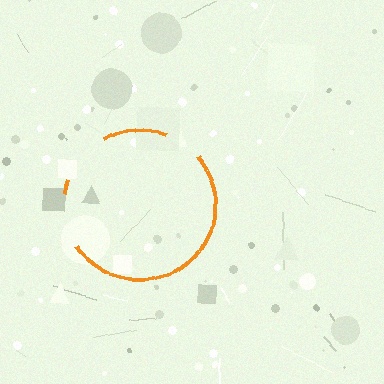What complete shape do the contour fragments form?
The contour fragments form a circle.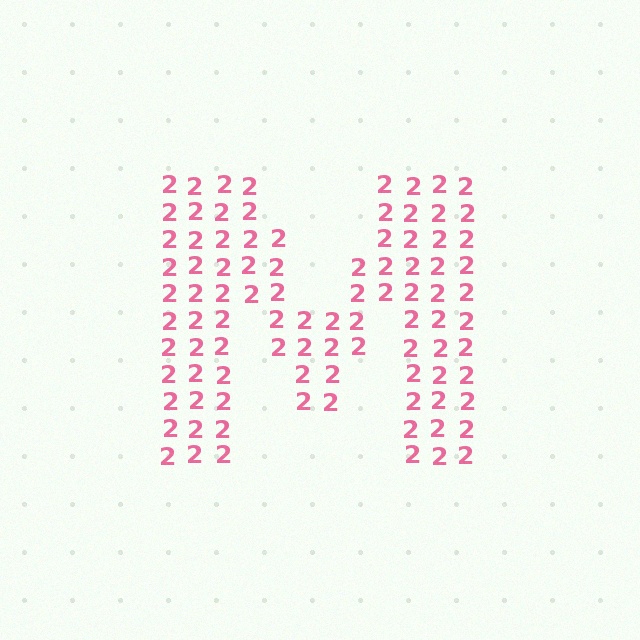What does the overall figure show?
The overall figure shows the letter M.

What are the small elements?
The small elements are digit 2's.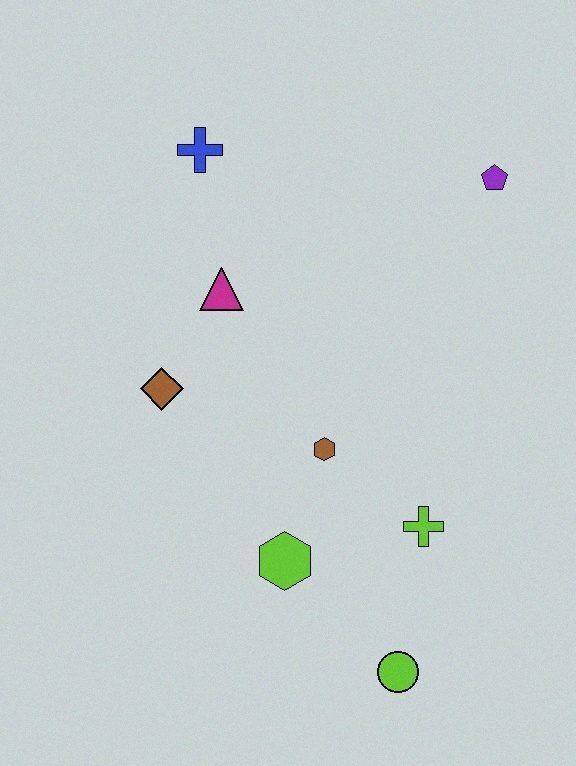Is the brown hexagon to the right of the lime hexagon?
Yes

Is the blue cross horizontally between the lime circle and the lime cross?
No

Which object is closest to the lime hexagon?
The brown hexagon is closest to the lime hexagon.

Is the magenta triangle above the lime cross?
Yes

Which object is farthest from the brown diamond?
The purple pentagon is farthest from the brown diamond.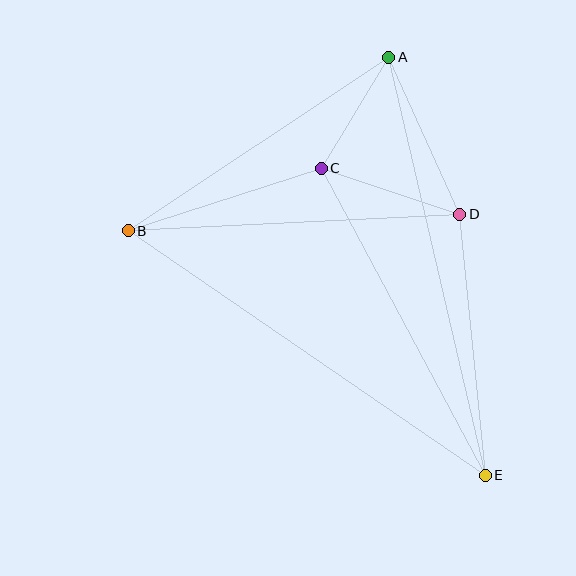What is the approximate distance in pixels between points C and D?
The distance between C and D is approximately 146 pixels.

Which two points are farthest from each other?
Points B and E are farthest from each other.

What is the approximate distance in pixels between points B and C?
The distance between B and C is approximately 203 pixels.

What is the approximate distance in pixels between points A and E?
The distance between A and E is approximately 429 pixels.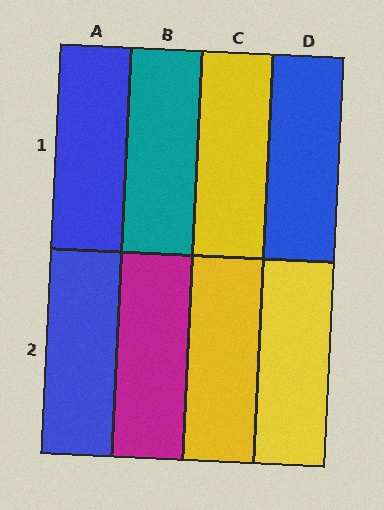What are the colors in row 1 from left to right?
Blue, teal, yellow, blue.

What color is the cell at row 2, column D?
Yellow.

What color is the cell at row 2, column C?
Yellow.